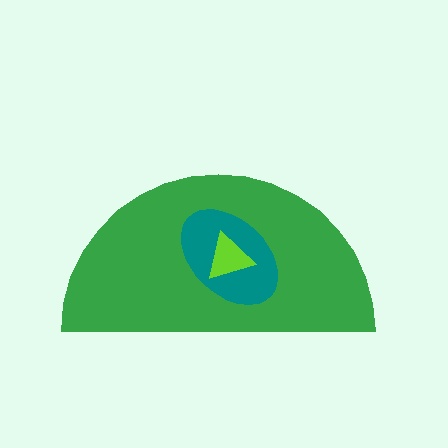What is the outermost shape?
The green semicircle.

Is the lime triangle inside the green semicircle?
Yes.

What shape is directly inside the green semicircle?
The teal ellipse.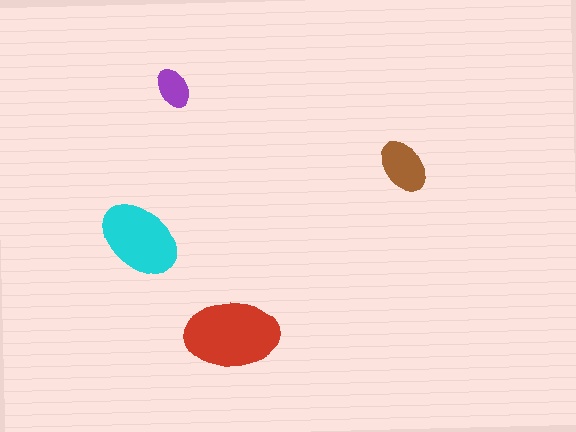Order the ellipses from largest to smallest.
the red one, the cyan one, the brown one, the purple one.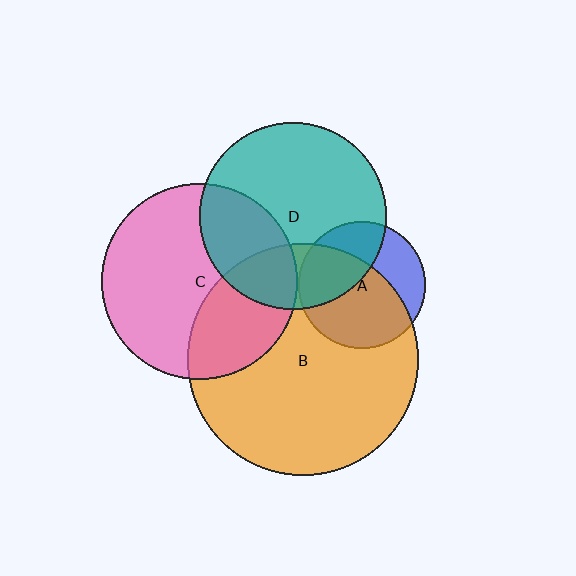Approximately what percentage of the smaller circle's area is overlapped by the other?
Approximately 25%.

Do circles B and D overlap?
Yes.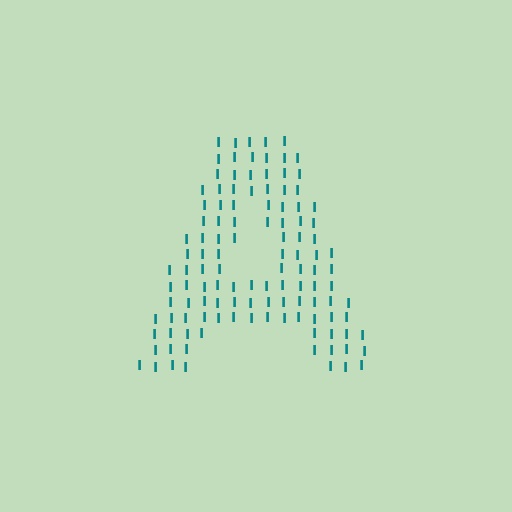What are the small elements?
The small elements are letter I's.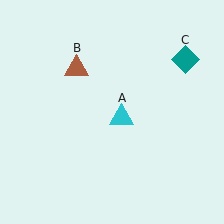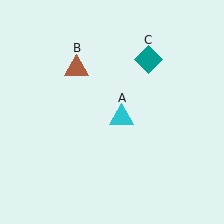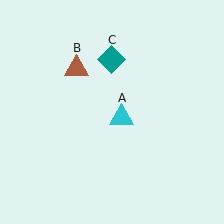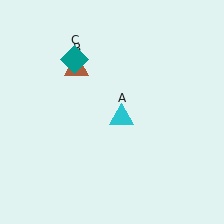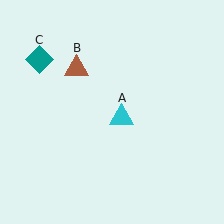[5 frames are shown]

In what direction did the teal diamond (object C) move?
The teal diamond (object C) moved left.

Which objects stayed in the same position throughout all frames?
Cyan triangle (object A) and brown triangle (object B) remained stationary.